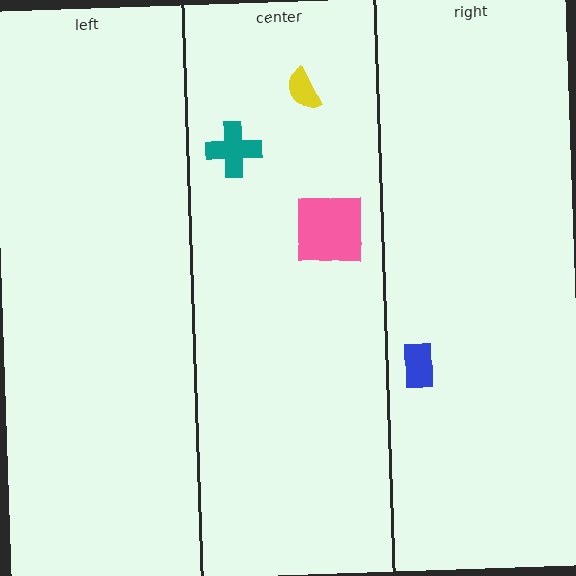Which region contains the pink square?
The center region.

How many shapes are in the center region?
3.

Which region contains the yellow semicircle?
The center region.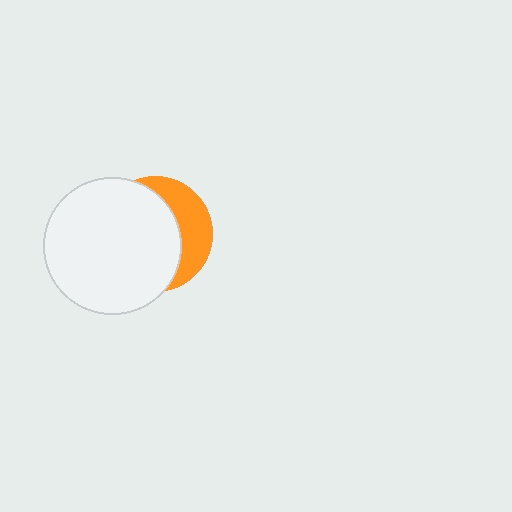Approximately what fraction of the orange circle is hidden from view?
Roughly 67% of the orange circle is hidden behind the white circle.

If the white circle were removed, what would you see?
You would see the complete orange circle.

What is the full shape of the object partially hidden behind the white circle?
The partially hidden object is an orange circle.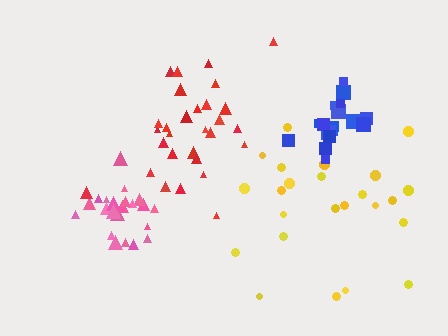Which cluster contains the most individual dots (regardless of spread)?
Red (29).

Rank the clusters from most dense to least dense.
pink, blue, red, yellow.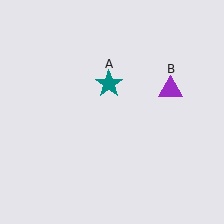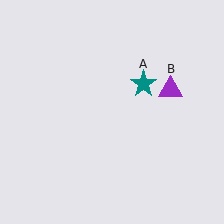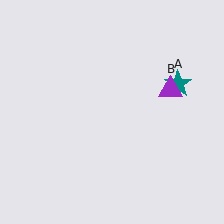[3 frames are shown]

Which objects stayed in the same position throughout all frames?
Purple triangle (object B) remained stationary.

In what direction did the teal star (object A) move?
The teal star (object A) moved right.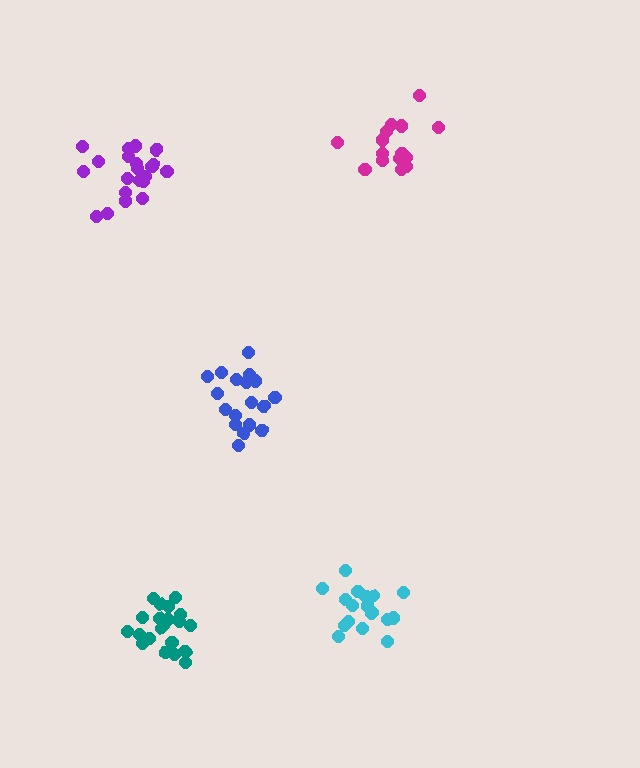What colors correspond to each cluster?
The clusters are colored: purple, teal, magenta, cyan, blue.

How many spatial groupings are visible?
There are 5 spatial groupings.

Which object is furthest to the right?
The magenta cluster is rightmost.